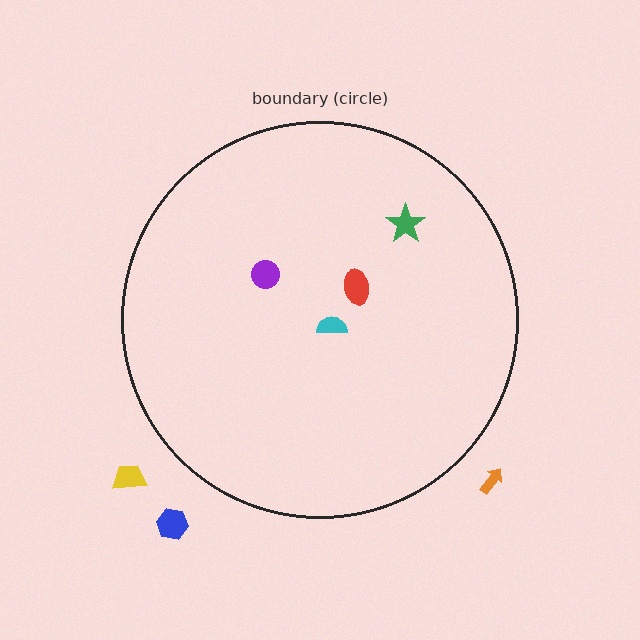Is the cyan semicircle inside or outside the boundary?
Inside.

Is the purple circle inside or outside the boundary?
Inside.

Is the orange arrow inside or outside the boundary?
Outside.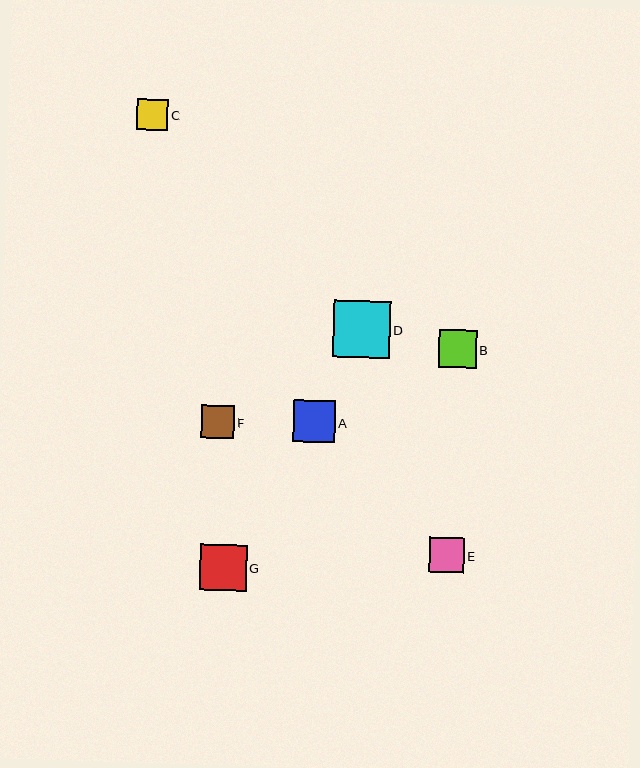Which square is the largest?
Square D is the largest with a size of approximately 57 pixels.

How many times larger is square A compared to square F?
Square A is approximately 1.3 times the size of square F.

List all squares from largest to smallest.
From largest to smallest: D, G, A, B, E, F, C.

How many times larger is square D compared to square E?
Square D is approximately 1.6 times the size of square E.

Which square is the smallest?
Square C is the smallest with a size of approximately 31 pixels.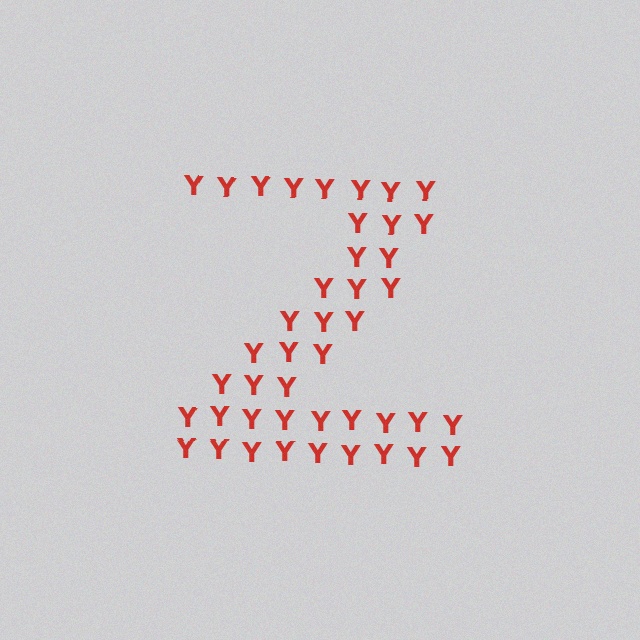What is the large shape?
The large shape is the letter Z.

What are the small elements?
The small elements are letter Y's.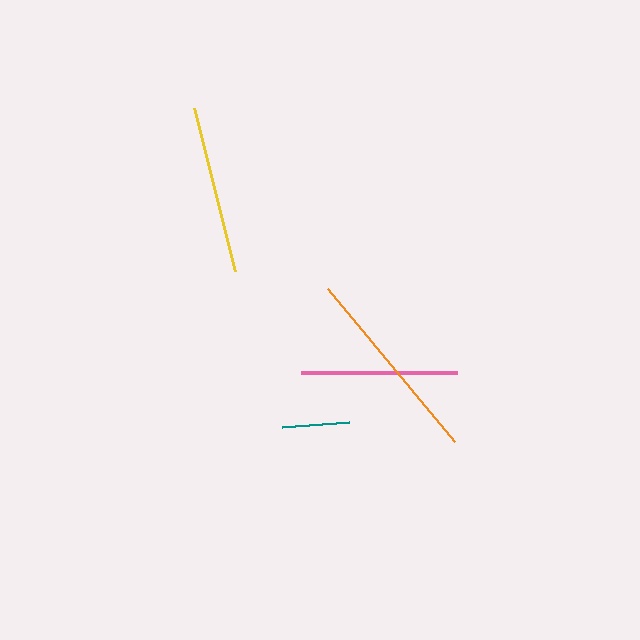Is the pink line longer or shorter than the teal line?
The pink line is longer than the teal line.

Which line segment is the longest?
The orange line is the longest at approximately 199 pixels.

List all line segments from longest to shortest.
From longest to shortest: orange, yellow, pink, teal.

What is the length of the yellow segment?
The yellow segment is approximately 168 pixels long.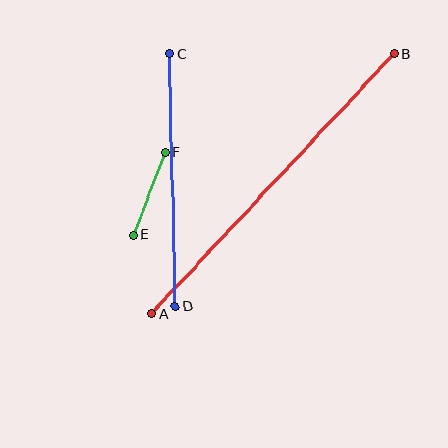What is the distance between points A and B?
The distance is approximately 356 pixels.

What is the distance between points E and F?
The distance is approximately 88 pixels.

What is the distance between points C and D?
The distance is approximately 253 pixels.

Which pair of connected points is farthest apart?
Points A and B are farthest apart.